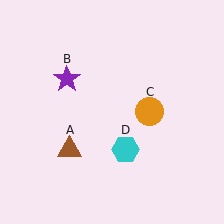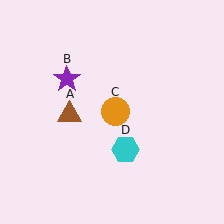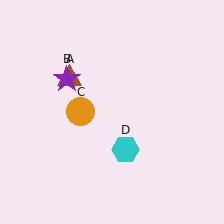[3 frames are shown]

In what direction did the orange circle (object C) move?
The orange circle (object C) moved left.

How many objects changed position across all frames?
2 objects changed position: brown triangle (object A), orange circle (object C).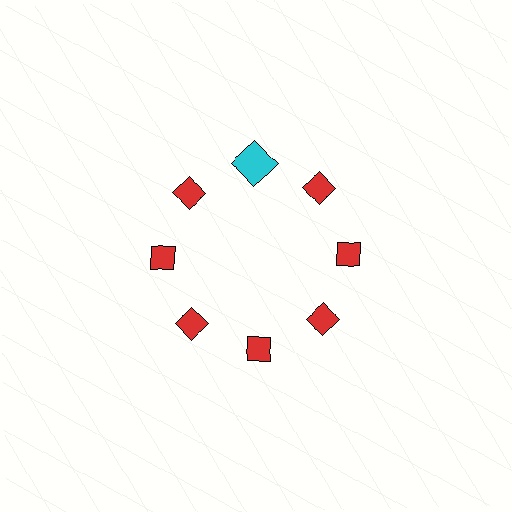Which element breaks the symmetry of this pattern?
The cyan square at roughly the 12 o'clock position breaks the symmetry. All other shapes are red diamonds.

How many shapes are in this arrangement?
There are 8 shapes arranged in a ring pattern.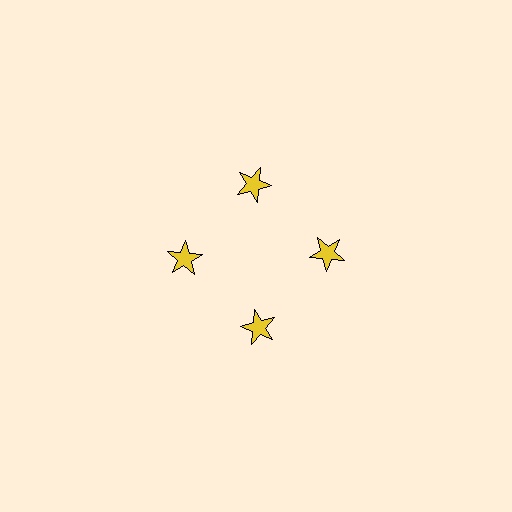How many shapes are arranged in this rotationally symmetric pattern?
There are 4 shapes, arranged in 4 groups of 1.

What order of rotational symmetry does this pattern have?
This pattern has 4-fold rotational symmetry.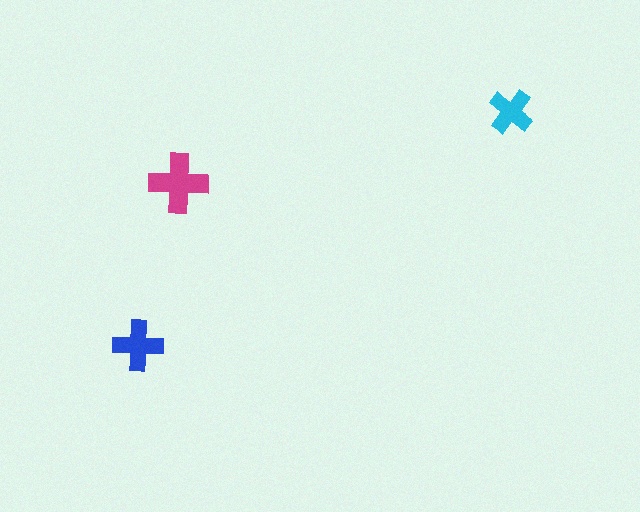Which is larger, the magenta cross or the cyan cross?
The magenta one.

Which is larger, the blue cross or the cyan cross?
The blue one.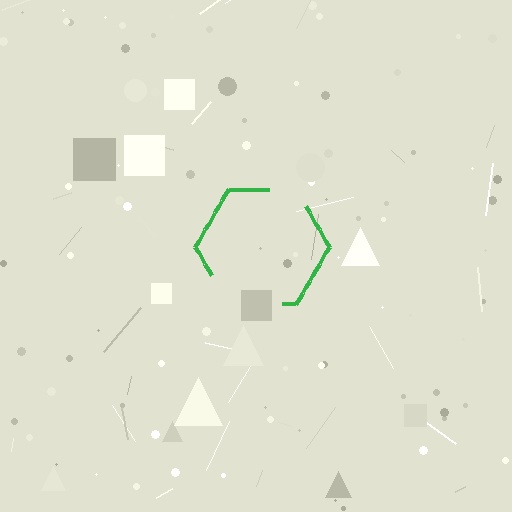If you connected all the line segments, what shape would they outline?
They would outline a hexagon.